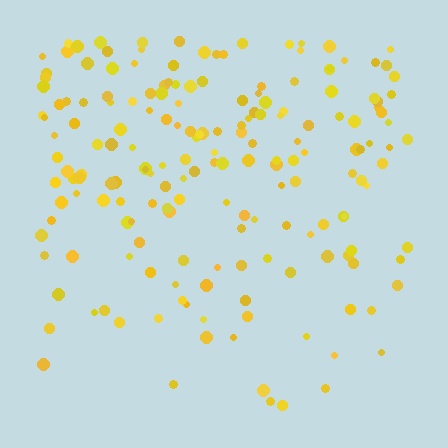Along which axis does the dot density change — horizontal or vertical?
Vertical.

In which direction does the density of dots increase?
From bottom to top, with the top side densest.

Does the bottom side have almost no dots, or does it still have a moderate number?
Still a moderate number, just noticeably fewer than the top.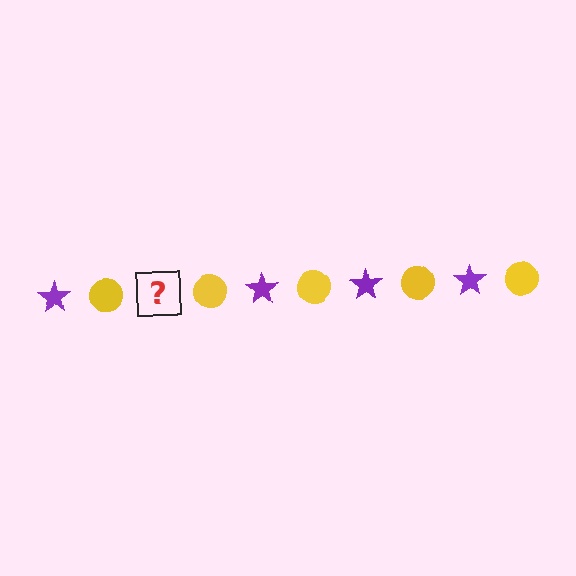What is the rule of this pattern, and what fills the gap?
The rule is that the pattern alternates between purple star and yellow circle. The gap should be filled with a purple star.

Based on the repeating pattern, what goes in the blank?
The blank should be a purple star.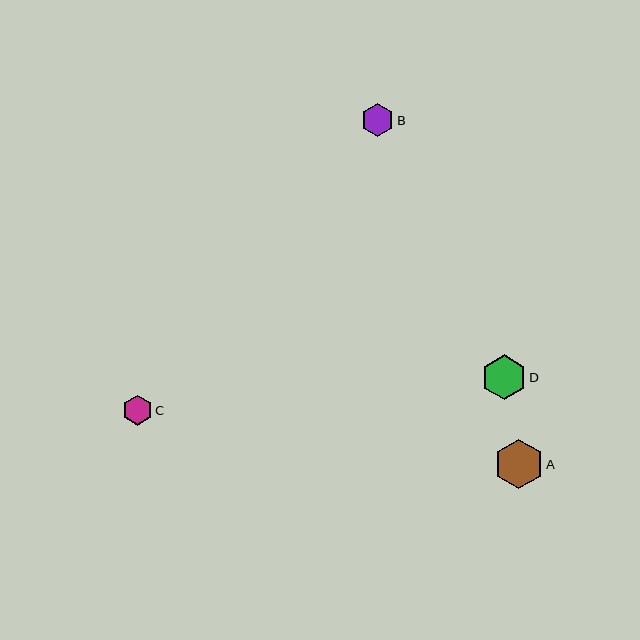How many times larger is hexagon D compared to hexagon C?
Hexagon D is approximately 1.5 times the size of hexagon C.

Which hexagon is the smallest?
Hexagon C is the smallest with a size of approximately 30 pixels.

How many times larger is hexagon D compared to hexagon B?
Hexagon D is approximately 1.4 times the size of hexagon B.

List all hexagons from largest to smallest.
From largest to smallest: A, D, B, C.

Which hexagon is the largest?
Hexagon A is the largest with a size of approximately 49 pixels.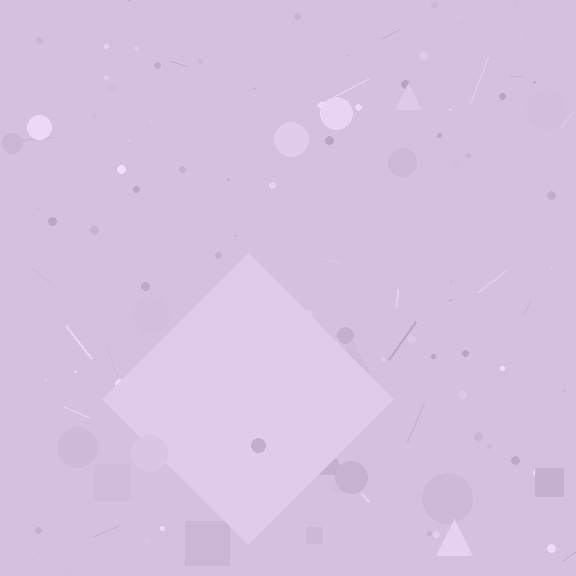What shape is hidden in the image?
A diamond is hidden in the image.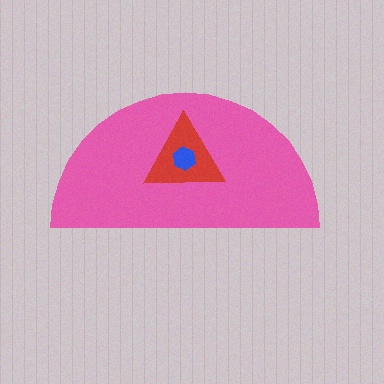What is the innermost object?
The blue hexagon.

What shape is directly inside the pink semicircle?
The red triangle.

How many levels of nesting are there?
3.